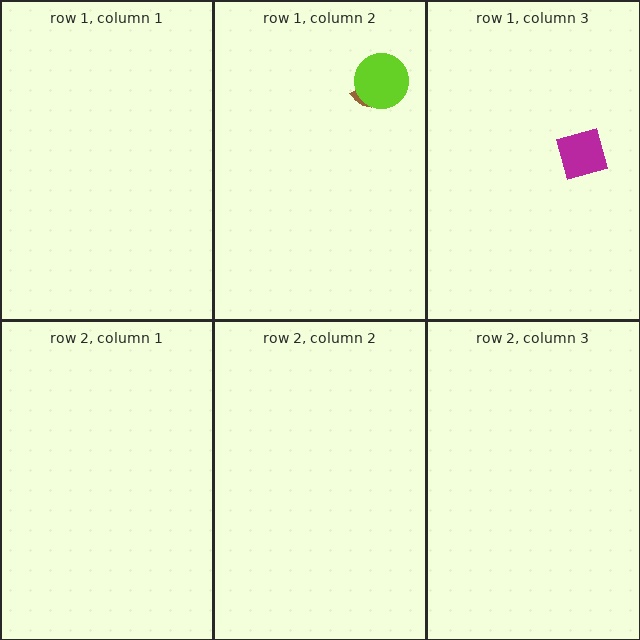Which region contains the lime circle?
The row 1, column 2 region.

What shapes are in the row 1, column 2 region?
The brown semicircle, the lime circle.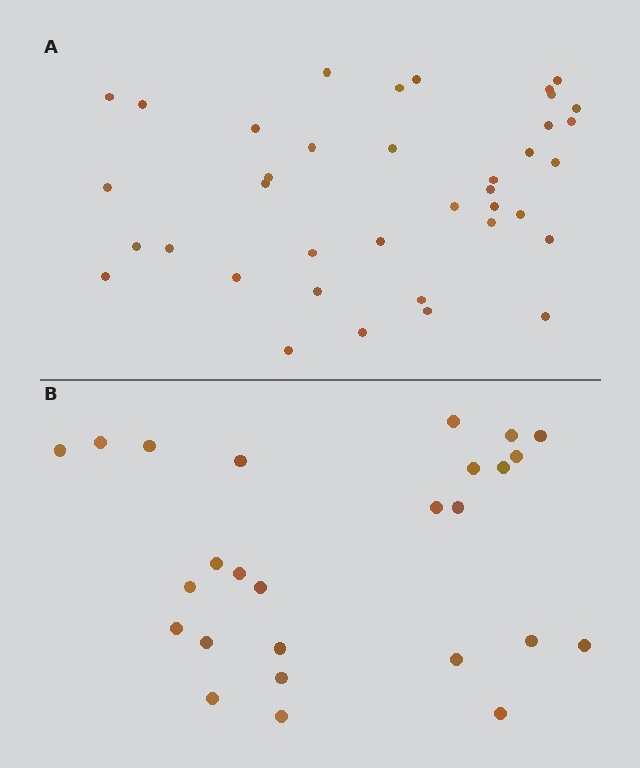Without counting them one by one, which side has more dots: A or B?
Region A (the top region) has more dots.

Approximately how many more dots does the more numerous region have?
Region A has roughly 12 or so more dots than region B.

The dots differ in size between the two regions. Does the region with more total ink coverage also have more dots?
No. Region B has more total ink coverage because its dots are larger, but region A actually contains more individual dots. Total area can be misleading — the number of items is what matters here.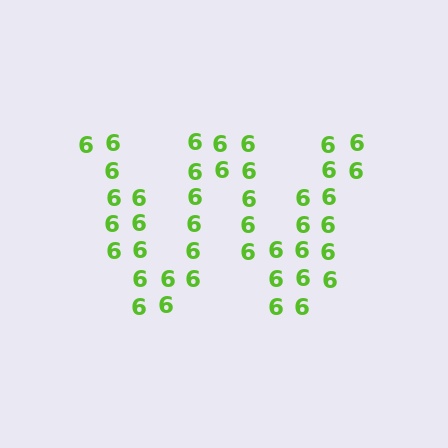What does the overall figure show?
The overall figure shows the letter W.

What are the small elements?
The small elements are digit 6's.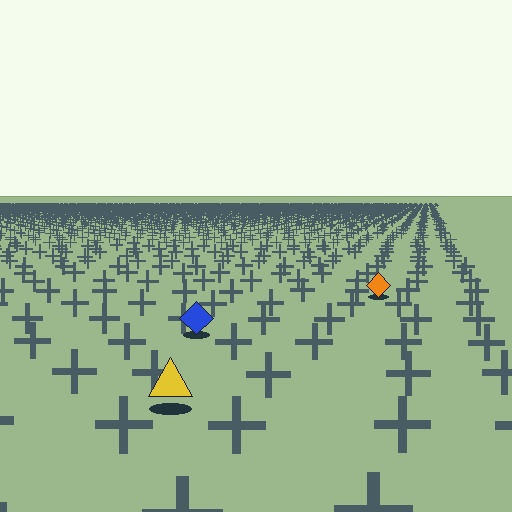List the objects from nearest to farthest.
From nearest to farthest: the yellow triangle, the blue diamond, the orange diamond.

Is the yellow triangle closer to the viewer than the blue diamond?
Yes. The yellow triangle is closer — you can tell from the texture gradient: the ground texture is coarser near it.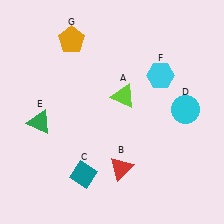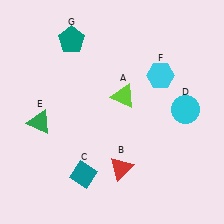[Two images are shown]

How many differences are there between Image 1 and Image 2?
There is 1 difference between the two images.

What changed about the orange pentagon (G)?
In Image 1, G is orange. In Image 2, it changed to teal.